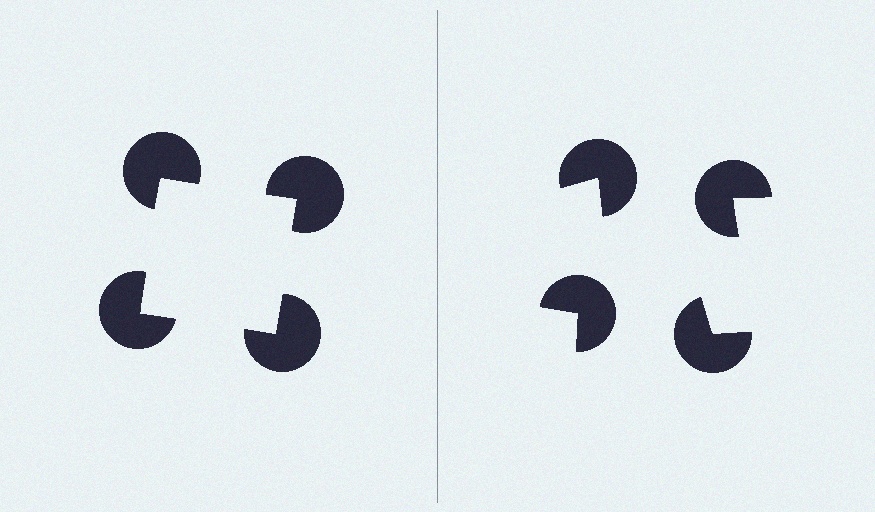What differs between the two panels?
The pac-man discs are positioned identically on both sides; only the wedge orientations differ. On the left they align to a square; on the right they are misaligned.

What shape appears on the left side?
An illusory square.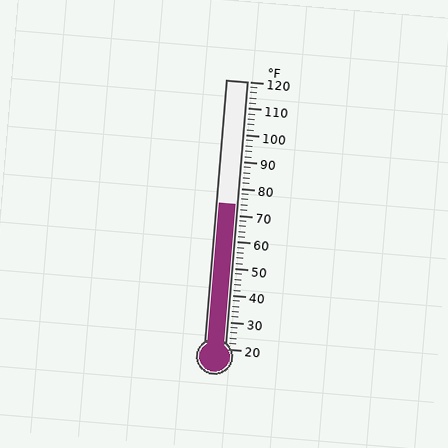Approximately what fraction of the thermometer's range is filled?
The thermometer is filled to approximately 55% of its range.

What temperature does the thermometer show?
The thermometer shows approximately 74°F.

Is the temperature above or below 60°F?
The temperature is above 60°F.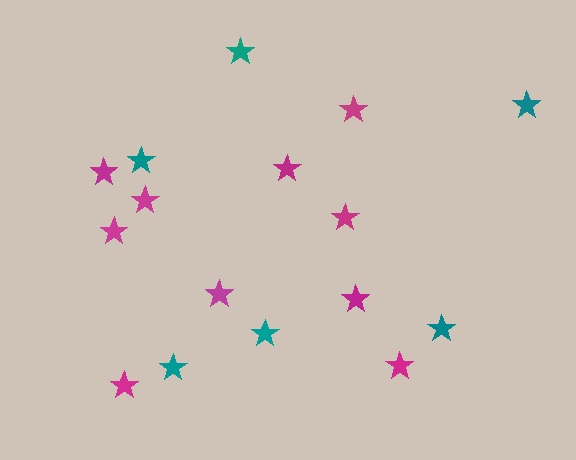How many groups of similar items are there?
There are 2 groups: one group of magenta stars (10) and one group of teal stars (6).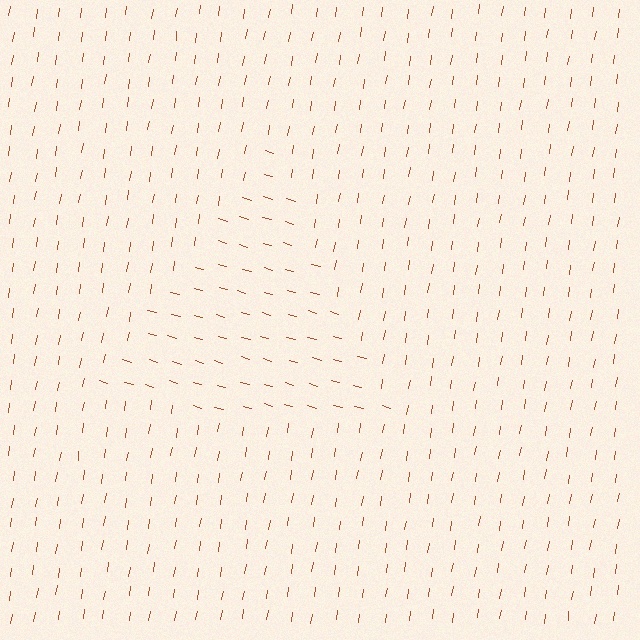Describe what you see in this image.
The image is filled with small brown line segments. A triangle region in the image has lines oriented differently from the surrounding lines, creating a visible texture boundary.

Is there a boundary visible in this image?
Yes, there is a texture boundary formed by a change in line orientation.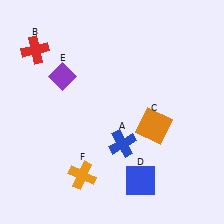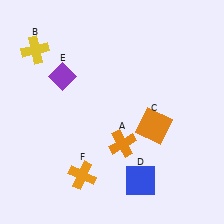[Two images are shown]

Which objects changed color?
A changed from blue to orange. B changed from red to yellow.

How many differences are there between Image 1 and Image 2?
There are 2 differences between the two images.